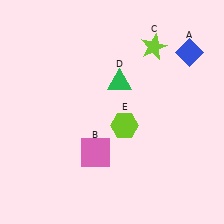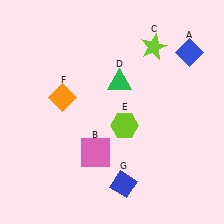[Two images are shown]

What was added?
An orange diamond (F), a blue diamond (G) were added in Image 2.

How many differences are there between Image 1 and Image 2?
There are 2 differences between the two images.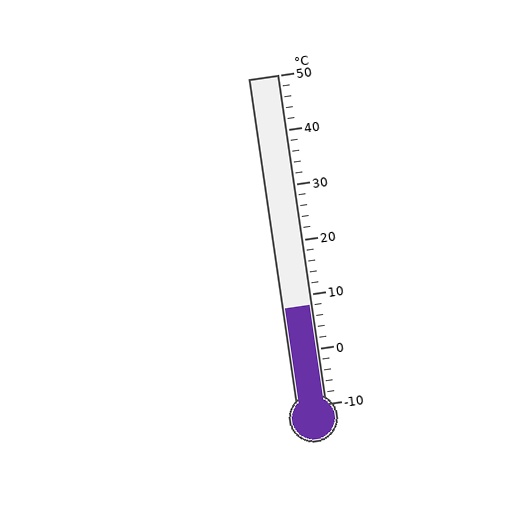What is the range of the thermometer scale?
The thermometer scale ranges from -10°C to 50°C.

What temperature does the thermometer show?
The thermometer shows approximately 8°C.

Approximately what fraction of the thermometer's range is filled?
The thermometer is filled to approximately 30% of its range.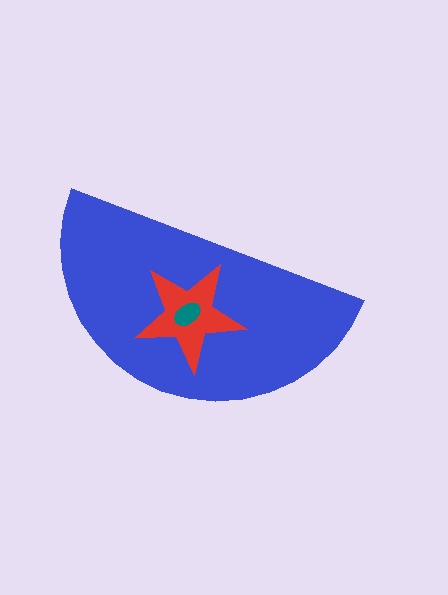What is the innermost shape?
The teal ellipse.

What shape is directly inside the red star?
The teal ellipse.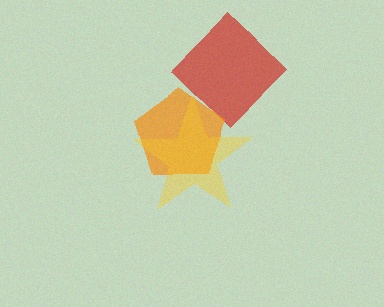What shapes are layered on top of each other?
The layered shapes are: a red diamond, an orange pentagon, a yellow star.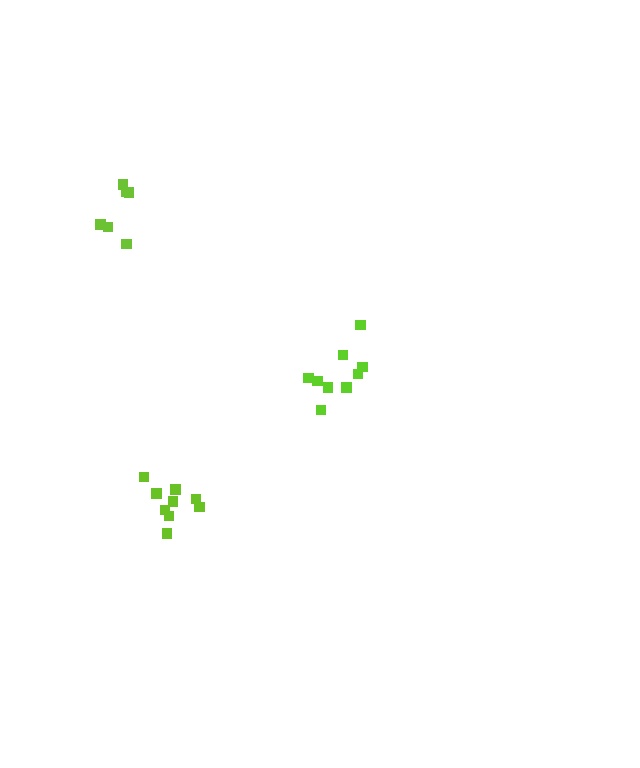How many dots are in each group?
Group 1: 6 dots, Group 2: 9 dots, Group 3: 9 dots (24 total).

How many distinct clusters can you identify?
There are 3 distinct clusters.